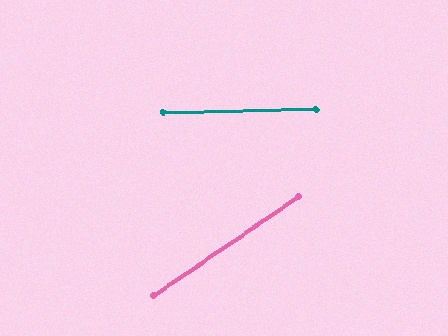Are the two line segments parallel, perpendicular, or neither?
Neither parallel nor perpendicular — they differ by about 33°.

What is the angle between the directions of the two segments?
Approximately 33 degrees.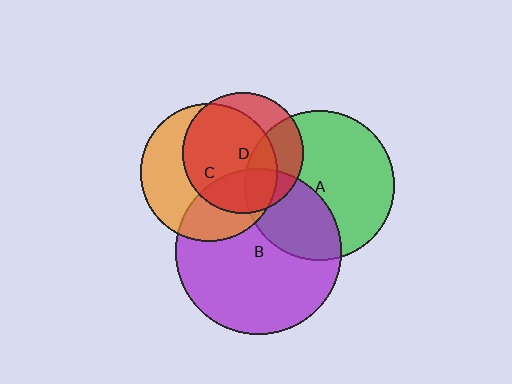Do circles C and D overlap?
Yes.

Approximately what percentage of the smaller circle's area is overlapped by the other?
Approximately 70%.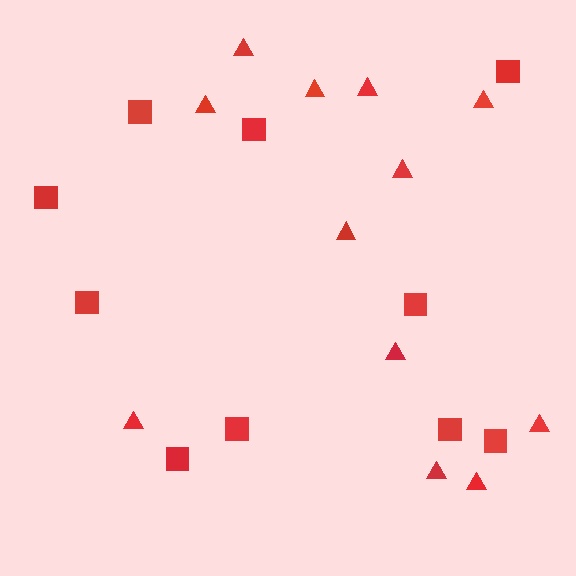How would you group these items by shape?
There are 2 groups: one group of squares (10) and one group of triangles (12).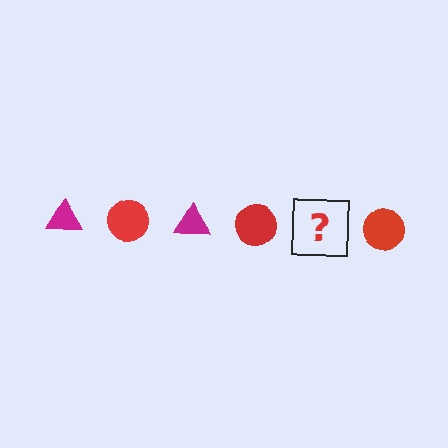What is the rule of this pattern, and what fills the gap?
The rule is that the pattern alternates between magenta triangle and red circle. The gap should be filled with a magenta triangle.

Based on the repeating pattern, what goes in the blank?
The blank should be a magenta triangle.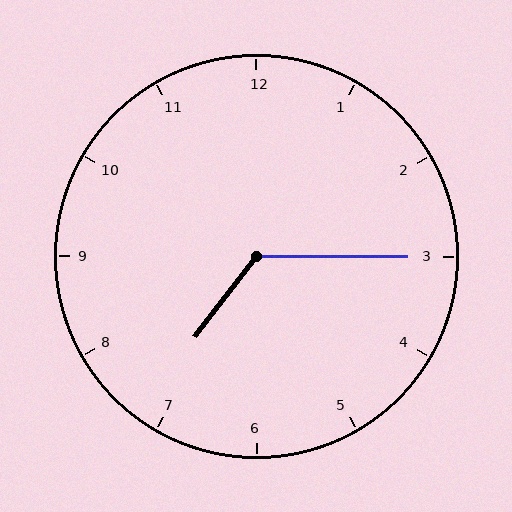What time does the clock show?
7:15.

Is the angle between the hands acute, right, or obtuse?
It is obtuse.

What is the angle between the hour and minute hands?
Approximately 128 degrees.